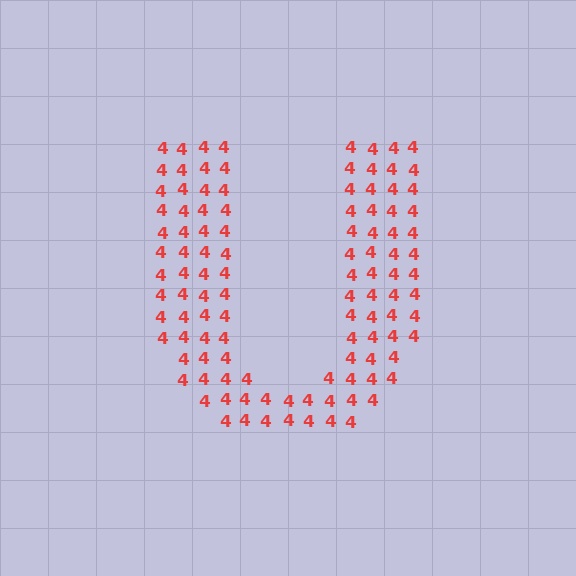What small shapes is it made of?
It is made of small digit 4's.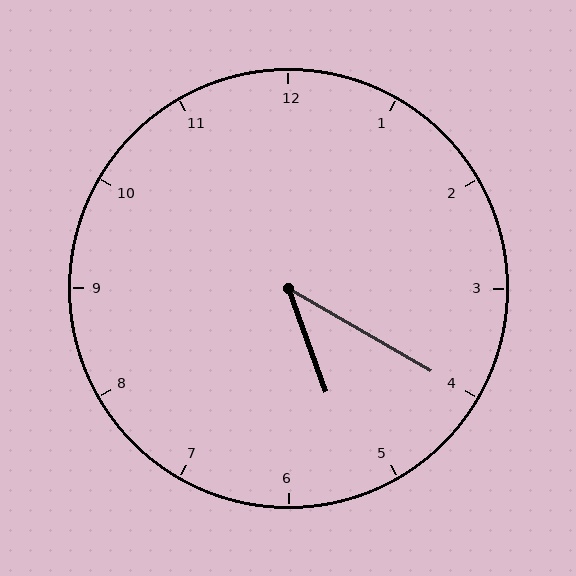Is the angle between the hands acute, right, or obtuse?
It is acute.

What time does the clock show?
5:20.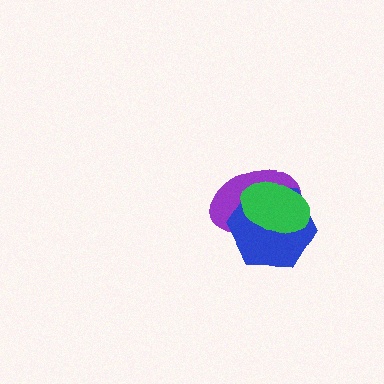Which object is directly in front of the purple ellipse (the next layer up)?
The blue hexagon is directly in front of the purple ellipse.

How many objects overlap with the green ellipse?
2 objects overlap with the green ellipse.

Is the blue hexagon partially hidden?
Yes, it is partially covered by another shape.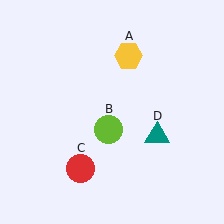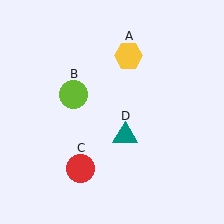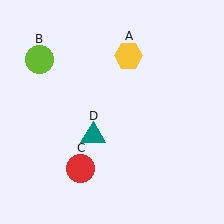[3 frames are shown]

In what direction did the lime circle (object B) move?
The lime circle (object B) moved up and to the left.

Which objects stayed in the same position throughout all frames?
Yellow hexagon (object A) and red circle (object C) remained stationary.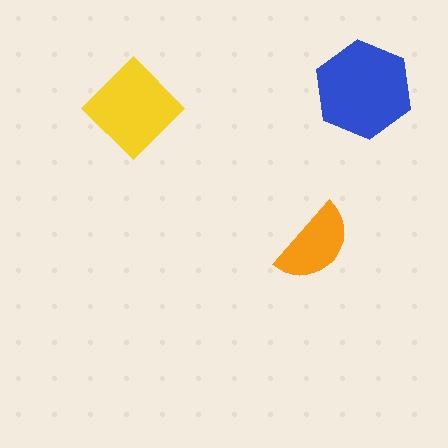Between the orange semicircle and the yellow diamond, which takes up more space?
The yellow diamond.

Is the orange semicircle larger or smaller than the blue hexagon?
Smaller.